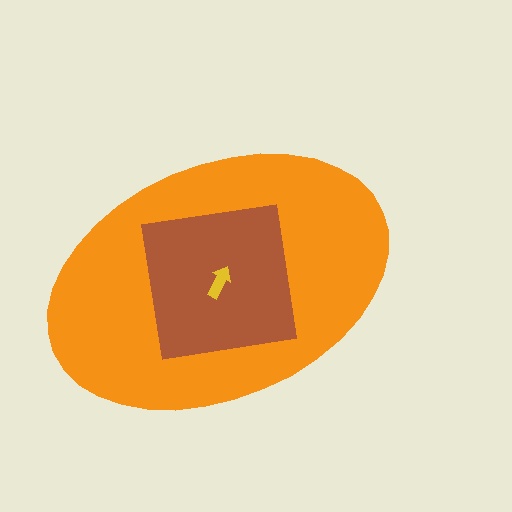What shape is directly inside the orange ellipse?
The brown square.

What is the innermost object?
The yellow arrow.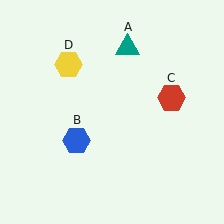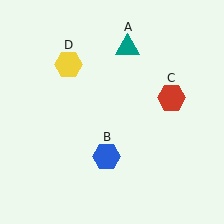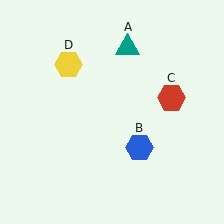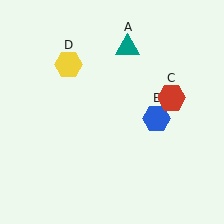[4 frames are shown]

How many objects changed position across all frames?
1 object changed position: blue hexagon (object B).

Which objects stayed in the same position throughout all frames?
Teal triangle (object A) and red hexagon (object C) and yellow hexagon (object D) remained stationary.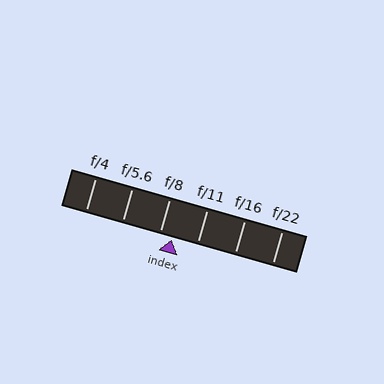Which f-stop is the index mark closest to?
The index mark is closest to f/8.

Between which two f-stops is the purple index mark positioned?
The index mark is between f/8 and f/11.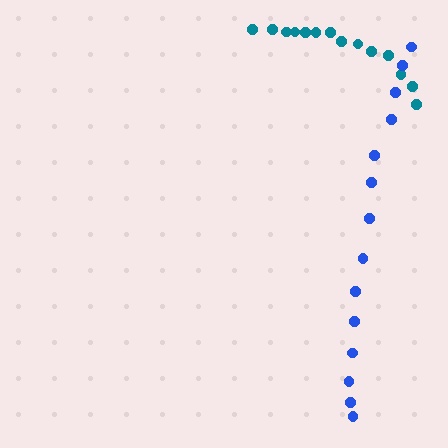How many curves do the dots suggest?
There are 2 distinct paths.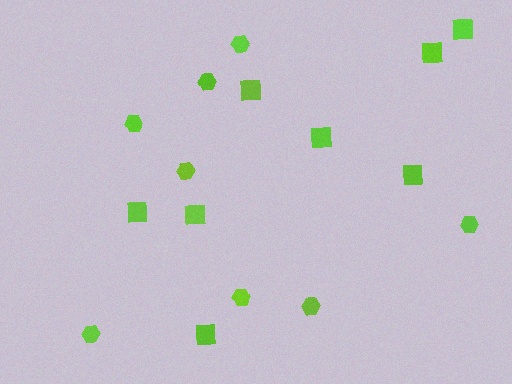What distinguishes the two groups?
There are 2 groups: one group of hexagons (8) and one group of squares (8).